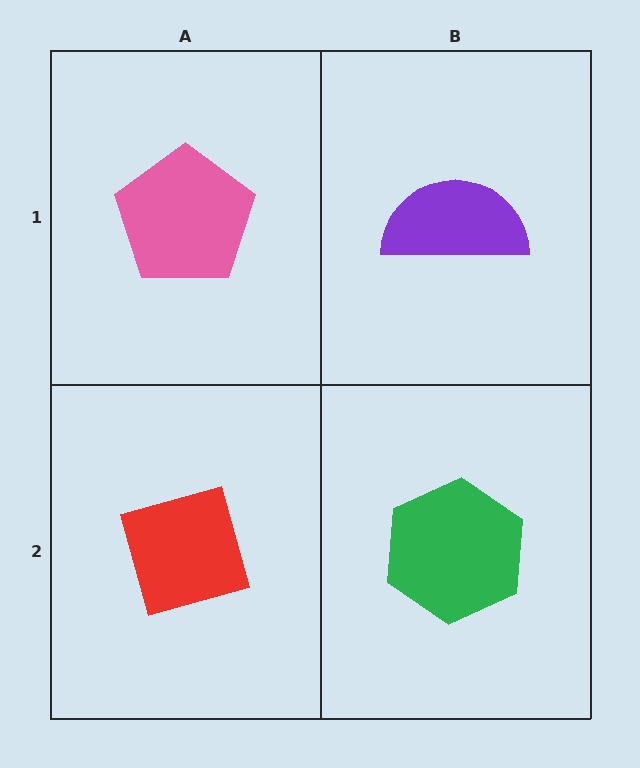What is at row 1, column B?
A purple semicircle.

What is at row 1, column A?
A pink pentagon.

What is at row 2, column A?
A red diamond.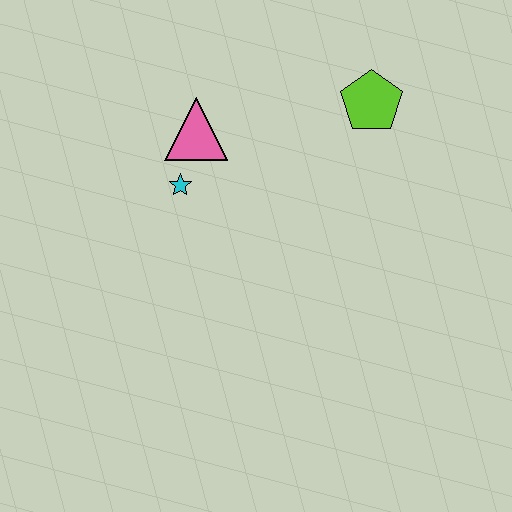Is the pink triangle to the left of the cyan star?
No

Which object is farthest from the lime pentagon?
The cyan star is farthest from the lime pentagon.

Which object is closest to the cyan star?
The pink triangle is closest to the cyan star.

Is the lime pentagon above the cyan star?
Yes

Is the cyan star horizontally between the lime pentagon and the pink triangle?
No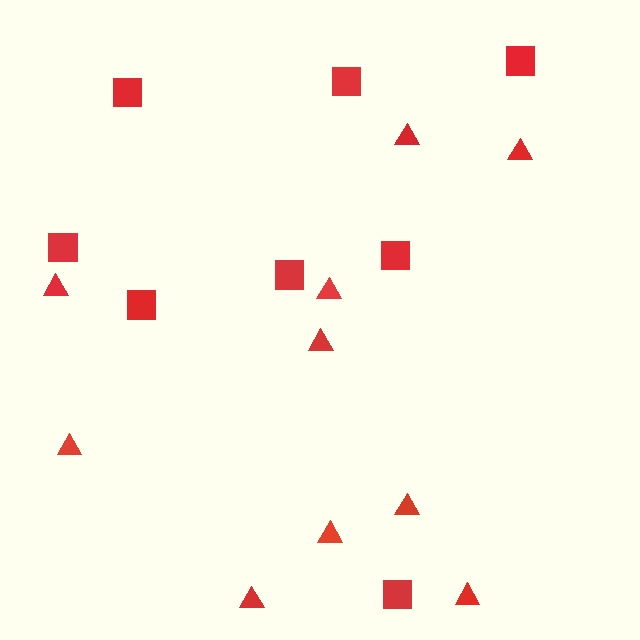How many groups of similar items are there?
There are 2 groups: one group of triangles (10) and one group of squares (8).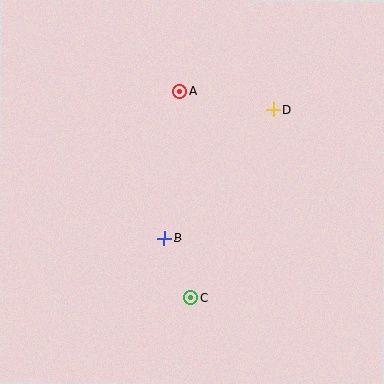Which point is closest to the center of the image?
Point B at (164, 238) is closest to the center.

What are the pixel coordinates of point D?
Point D is at (273, 110).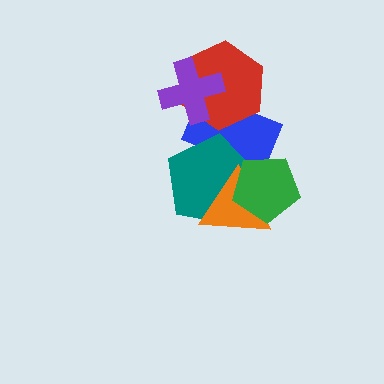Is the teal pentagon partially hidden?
Yes, it is partially covered by another shape.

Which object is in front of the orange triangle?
The green pentagon is in front of the orange triangle.